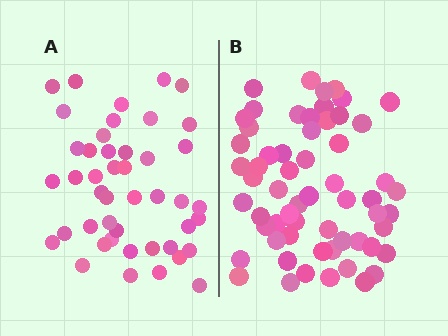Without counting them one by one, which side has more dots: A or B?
Region B (the right region) has more dots.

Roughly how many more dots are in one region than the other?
Region B has approximately 15 more dots than region A.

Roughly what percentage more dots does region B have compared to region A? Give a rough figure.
About 35% more.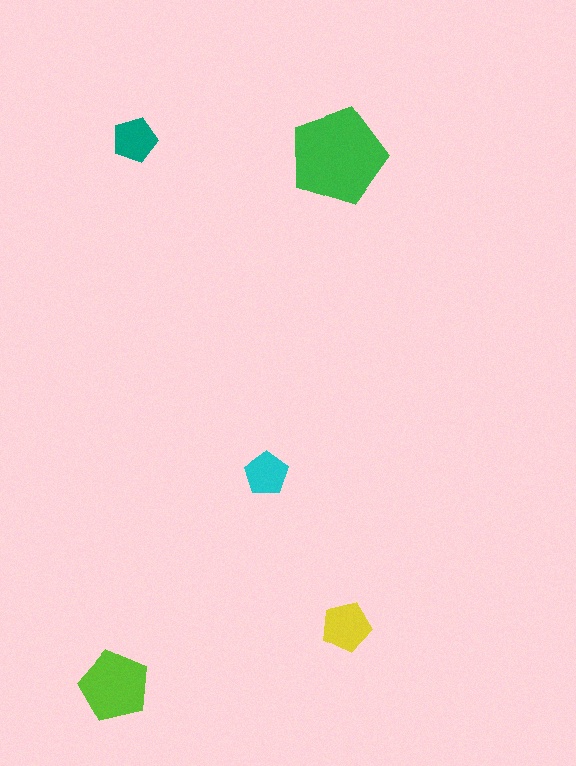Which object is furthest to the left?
The lime pentagon is leftmost.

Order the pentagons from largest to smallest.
the green one, the lime one, the yellow one, the teal one, the cyan one.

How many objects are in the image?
There are 5 objects in the image.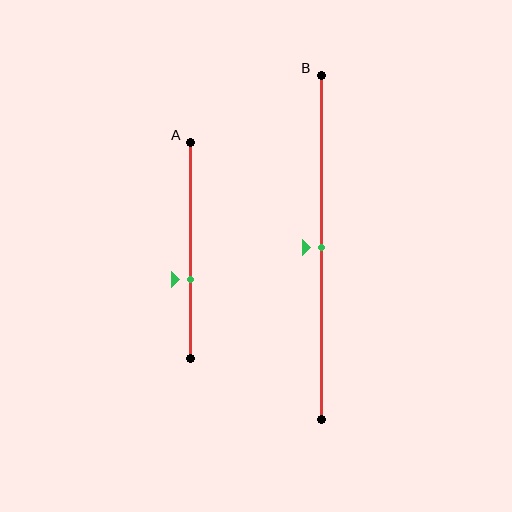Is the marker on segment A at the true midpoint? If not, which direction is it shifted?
No, the marker on segment A is shifted downward by about 14% of the segment length.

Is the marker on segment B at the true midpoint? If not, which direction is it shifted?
Yes, the marker on segment B is at the true midpoint.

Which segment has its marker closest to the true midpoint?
Segment B has its marker closest to the true midpoint.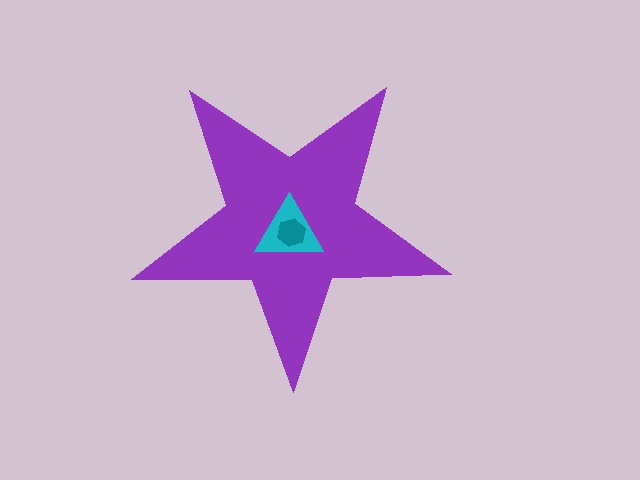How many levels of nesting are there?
3.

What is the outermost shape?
The purple star.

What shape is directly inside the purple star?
The cyan triangle.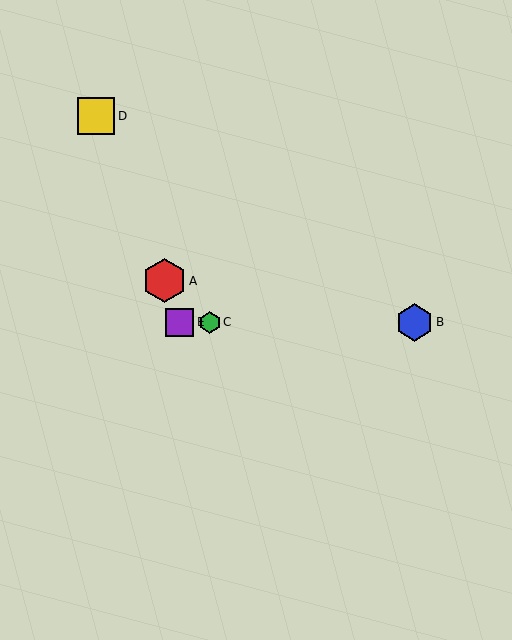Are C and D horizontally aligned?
No, C is at y≈322 and D is at y≈116.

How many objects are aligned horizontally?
3 objects (B, C, E) are aligned horizontally.